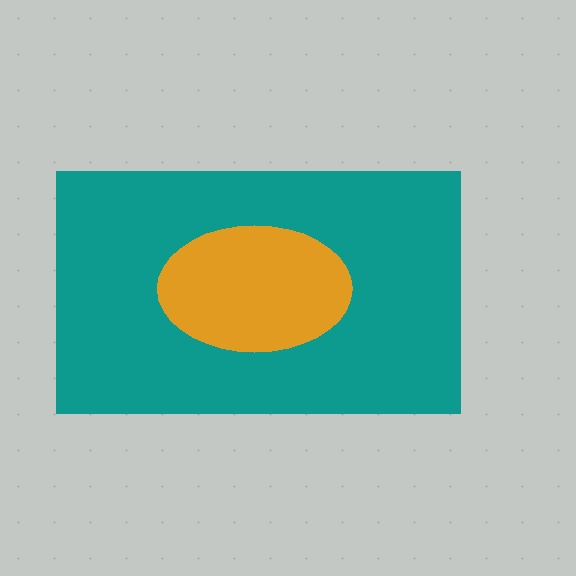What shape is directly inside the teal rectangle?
The orange ellipse.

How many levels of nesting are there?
2.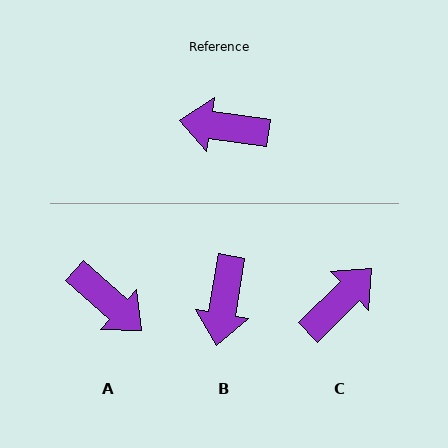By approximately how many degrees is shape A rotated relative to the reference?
Approximately 146 degrees counter-clockwise.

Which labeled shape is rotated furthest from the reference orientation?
A, about 146 degrees away.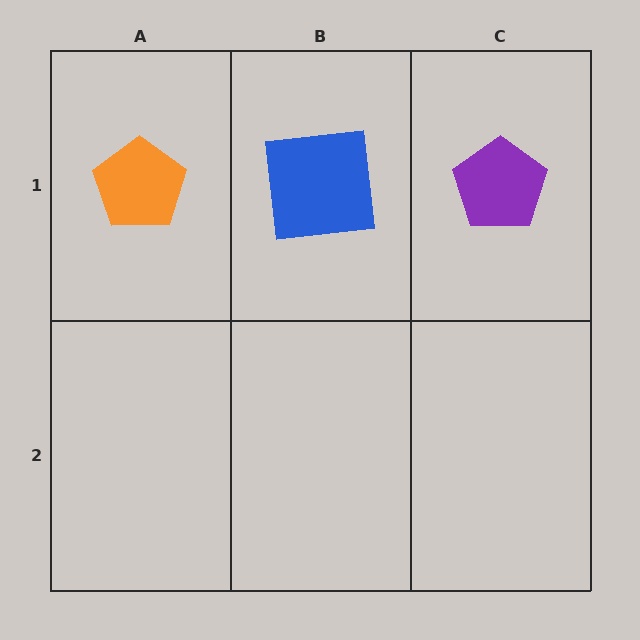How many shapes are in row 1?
3 shapes.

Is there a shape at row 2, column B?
No, that cell is empty.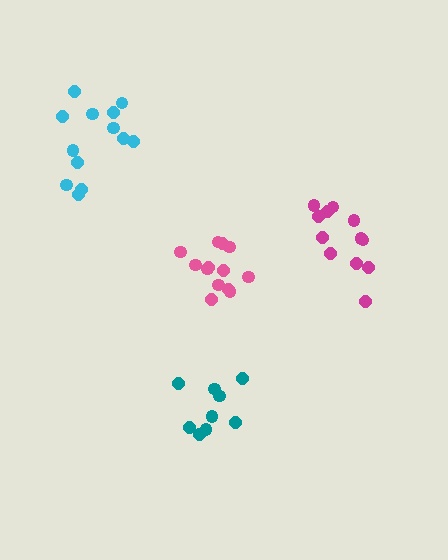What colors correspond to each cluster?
The clusters are colored: teal, magenta, cyan, pink.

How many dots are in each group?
Group 1: 9 dots, Group 2: 12 dots, Group 3: 13 dots, Group 4: 13 dots (47 total).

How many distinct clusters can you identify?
There are 4 distinct clusters.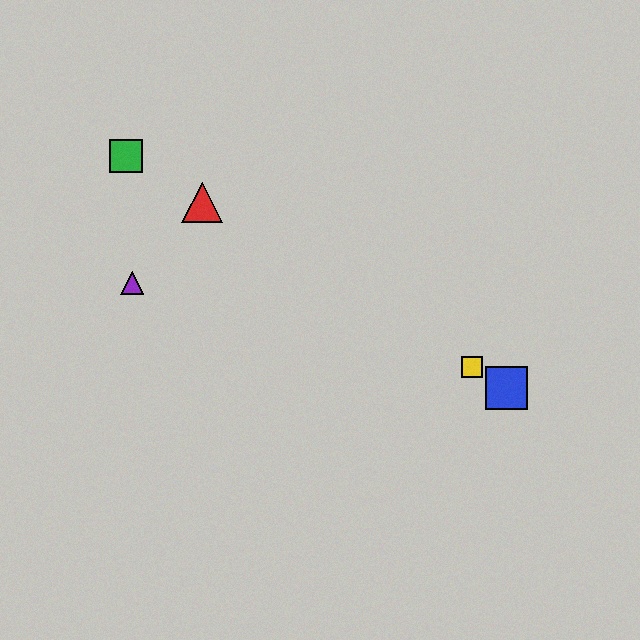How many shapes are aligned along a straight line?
4 shapes (the red triangle, the blue square, the green square, the yellow square) are aligned along a straight line.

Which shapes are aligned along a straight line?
The red triangle, the blue square, the green square, the yellow square are aligned along a straight line.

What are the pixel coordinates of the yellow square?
The yellow square is at (472, 367).